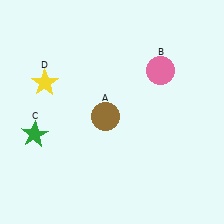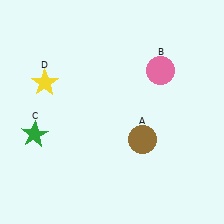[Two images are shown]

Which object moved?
The brown circle (A) moved right.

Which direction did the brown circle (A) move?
The brown circle (A) moved right.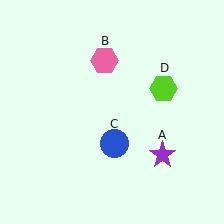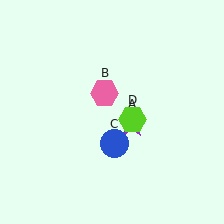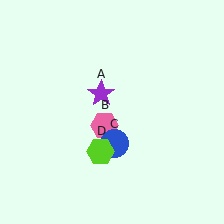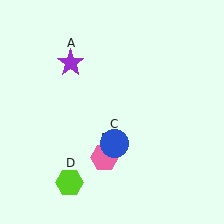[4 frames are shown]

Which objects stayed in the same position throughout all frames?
Blue circle (object C) remained stationary.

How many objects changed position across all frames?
3 objects changed position: purple star (object A), pink hexagon (object B), lime hexagon (object D).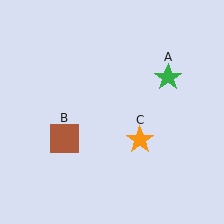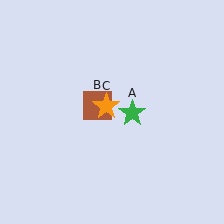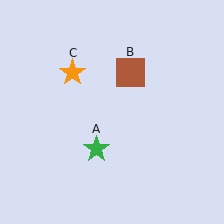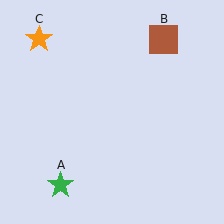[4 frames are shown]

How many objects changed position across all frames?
3 objects changed position: green star (object A), brown square (object B), orange star (object C).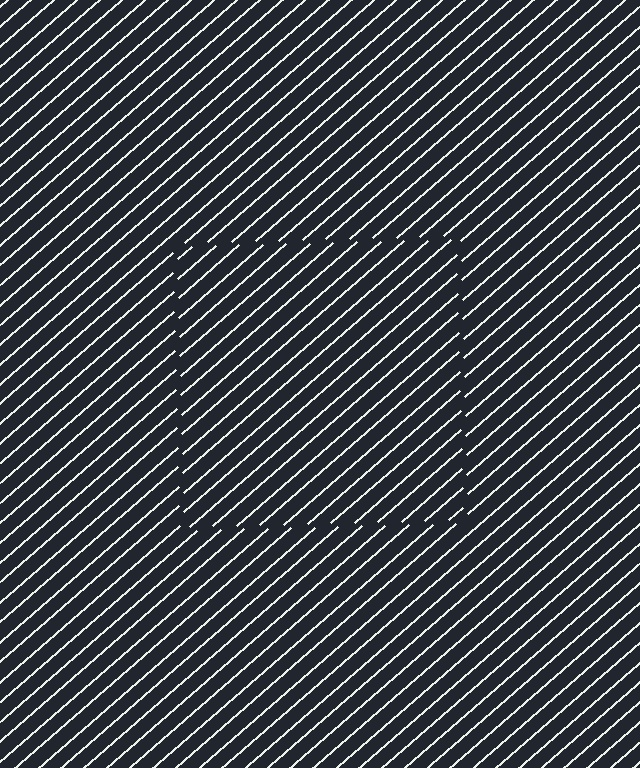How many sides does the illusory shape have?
4 sides — the line-ends trace a square.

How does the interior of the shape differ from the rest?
The interior of the shape contains the same grating, shifted by half a period — the contour is defined by the phase discontinuity where line-ends from the inner and outer gratings abut.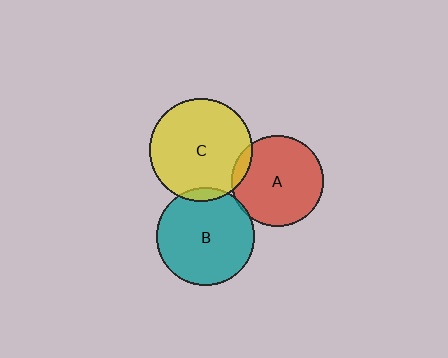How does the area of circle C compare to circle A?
Approximately 1.3 times.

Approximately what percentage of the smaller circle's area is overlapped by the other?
Approximately 10%.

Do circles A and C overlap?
Yes.